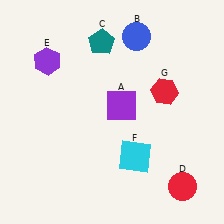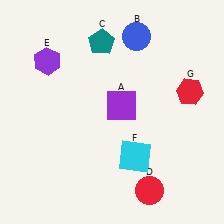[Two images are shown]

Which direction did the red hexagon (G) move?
The red hexagon (G) moved right.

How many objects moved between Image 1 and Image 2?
2 objects moved between the two images.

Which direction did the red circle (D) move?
The red circle (D) moved left.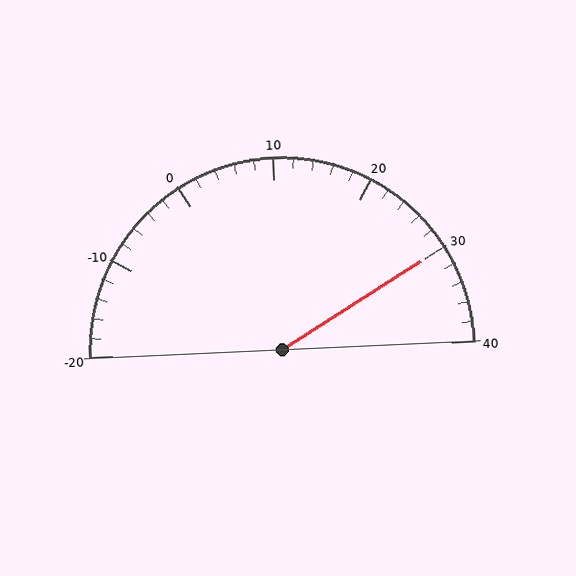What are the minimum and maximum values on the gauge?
The gauge ranges from -20 to 40.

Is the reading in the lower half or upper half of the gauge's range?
The reading is in the upper half of the range (-20 to 40).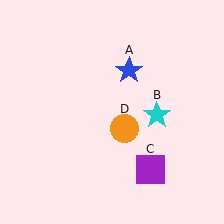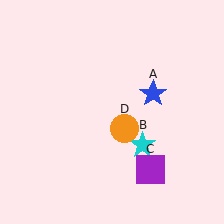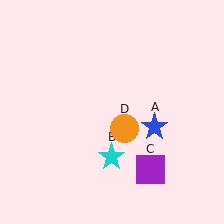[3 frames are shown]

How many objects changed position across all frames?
2 objects changed position: blue star (object A), cyan star (object B).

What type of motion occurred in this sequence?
The blue star (object A), cyan star (object B) rotated clockwise around the center of the scene.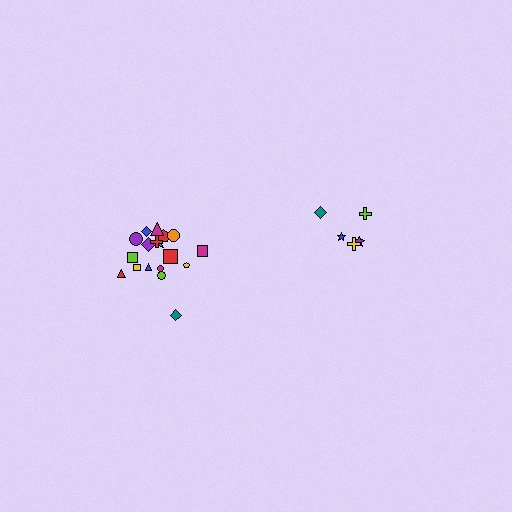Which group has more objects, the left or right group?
The left group.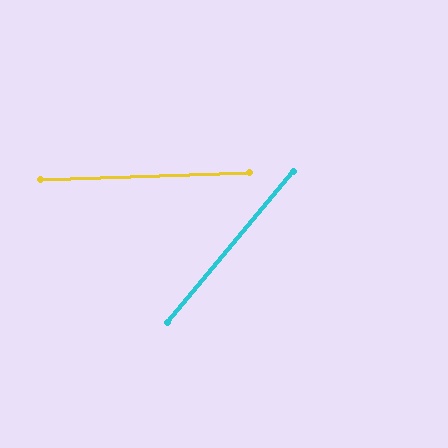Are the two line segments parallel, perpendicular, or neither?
Neither parallel nor perpendicular — they differ by about 48°.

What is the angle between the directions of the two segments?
Approximately 48 degrees.